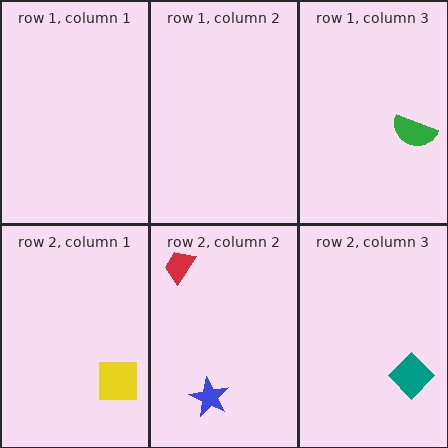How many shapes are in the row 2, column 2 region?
2.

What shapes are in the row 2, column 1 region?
The yellow square.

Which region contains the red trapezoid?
The row 2, column 2 region.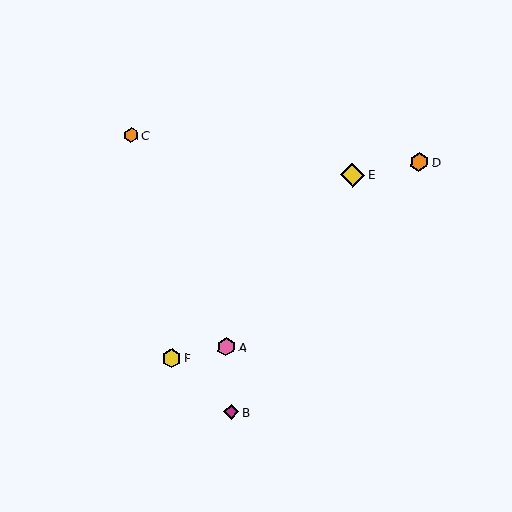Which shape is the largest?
The yellow diamond (labeled E) is the largest.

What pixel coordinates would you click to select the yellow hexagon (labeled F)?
Click at (172, 358) to select the yellow hexagon F.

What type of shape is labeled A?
Shape A is a pink hexagon.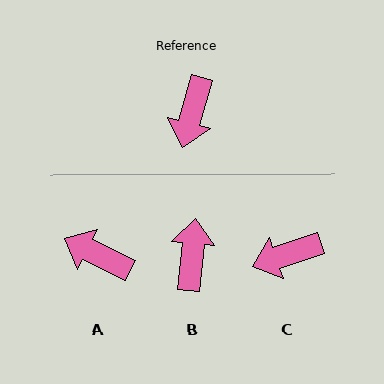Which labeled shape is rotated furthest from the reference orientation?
B, about 171 degrees away.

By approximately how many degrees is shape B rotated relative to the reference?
Approximately 171 degrees clockwise.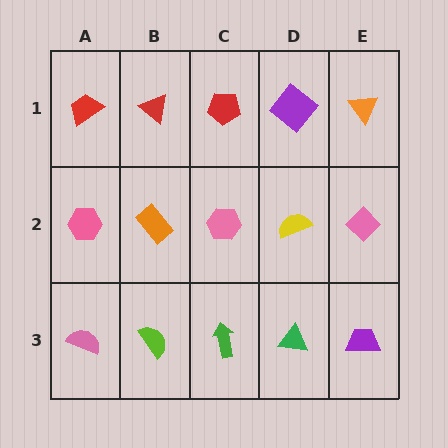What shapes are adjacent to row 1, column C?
A pink hexagon (row 2, column C), a red triangle (row 1, column B), a purple diamond (row 1, column D).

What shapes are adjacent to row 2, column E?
An orange triangle (row 1, column E), a purple trapezoid (row 3, column E), a yellow semicircle (row 2, column D).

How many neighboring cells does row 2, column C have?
4.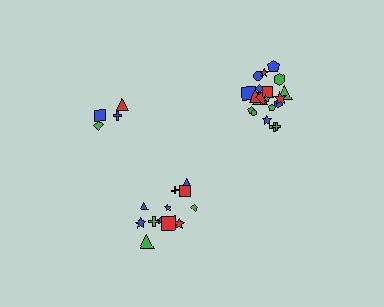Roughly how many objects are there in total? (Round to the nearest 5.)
Roughly 40 objects in total.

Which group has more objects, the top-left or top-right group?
The top-right group.